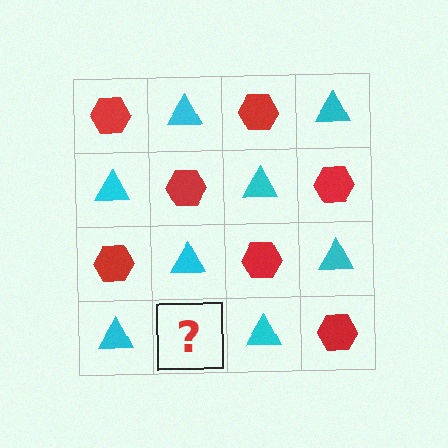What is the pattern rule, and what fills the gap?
The rule is that it alternates red hexagon and cyan triangle in a checkerboard pattern. The gap should be filled with a red hexagon.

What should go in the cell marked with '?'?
The missing cell should contain a red hexagon.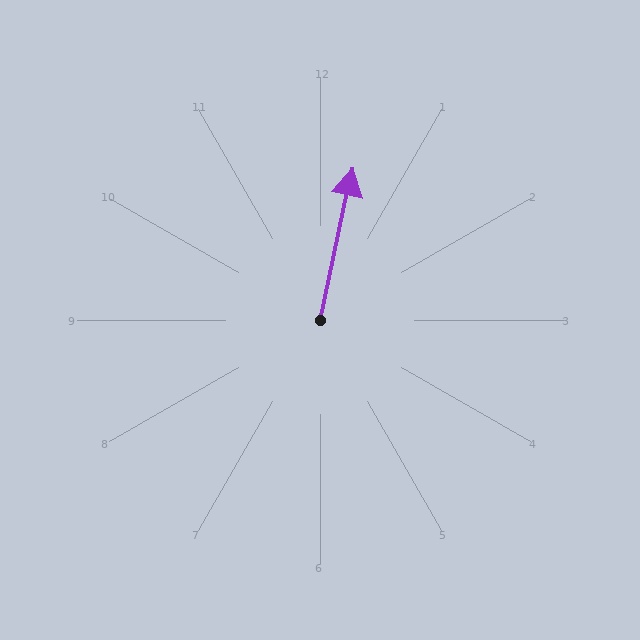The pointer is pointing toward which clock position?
Roughly 12 o'clock.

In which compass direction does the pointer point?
North.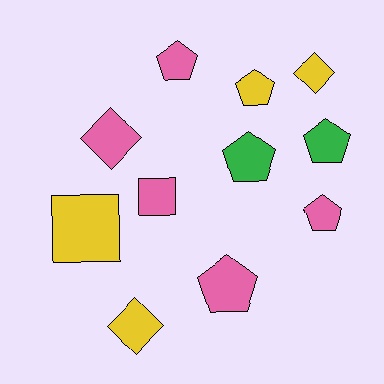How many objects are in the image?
There are 11 objects.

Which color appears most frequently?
Pink, with 5 objects.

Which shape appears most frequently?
Pentagon, with 6 objects.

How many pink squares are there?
There is 1 pink square.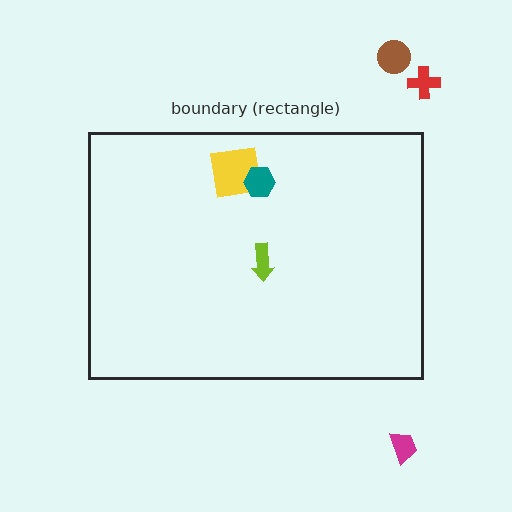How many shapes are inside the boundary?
3 inside, 3 outside.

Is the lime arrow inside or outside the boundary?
Inside.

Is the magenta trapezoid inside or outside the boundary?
Outside.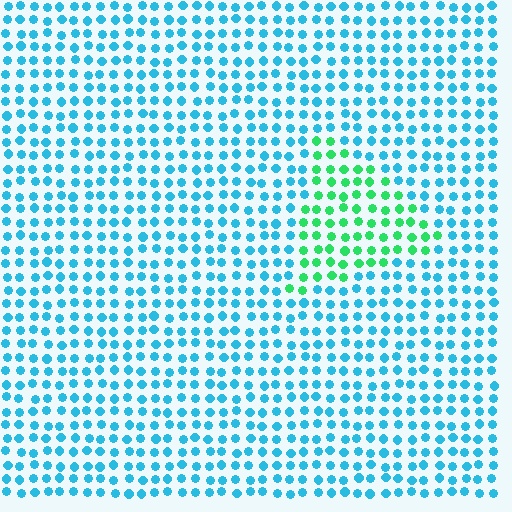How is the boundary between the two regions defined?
The boundary is defined purely by a slight shift in hue (about 53 degrees). Spacing, size, and orientation are identical on both sides.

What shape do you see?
I see a triangle.